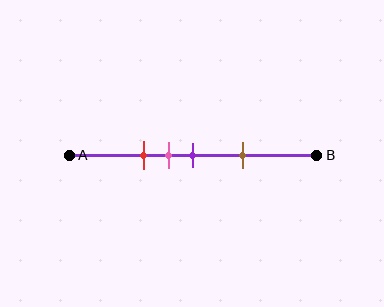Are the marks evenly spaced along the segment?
No, the marks are not evenly spaced.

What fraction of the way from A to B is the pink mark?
The pink mark is approximately 40% (0.4) of the way from A to B.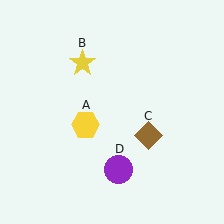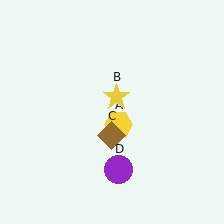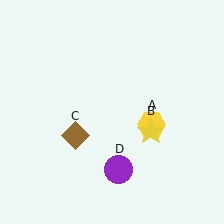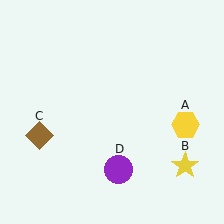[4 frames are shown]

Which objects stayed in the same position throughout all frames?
Purple circle (object D) remained stationary.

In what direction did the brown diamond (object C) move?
The brown diamond (object C) moved left.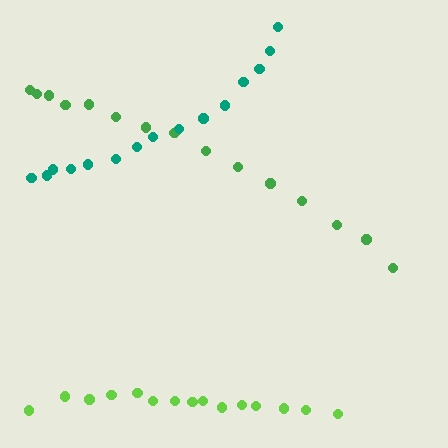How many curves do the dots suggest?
There are 3 distinct paths.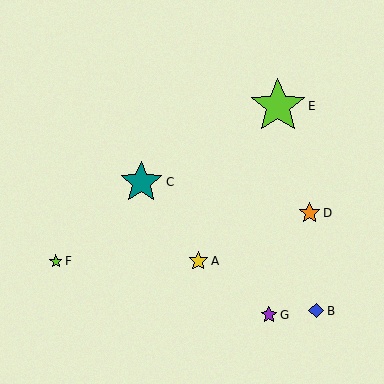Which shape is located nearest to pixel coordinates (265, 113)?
The lime star (labeled E) at (278, 106) is nearest to that location.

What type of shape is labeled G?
Shape G is a purple star.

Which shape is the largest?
The lime star (labeled E) is the largest.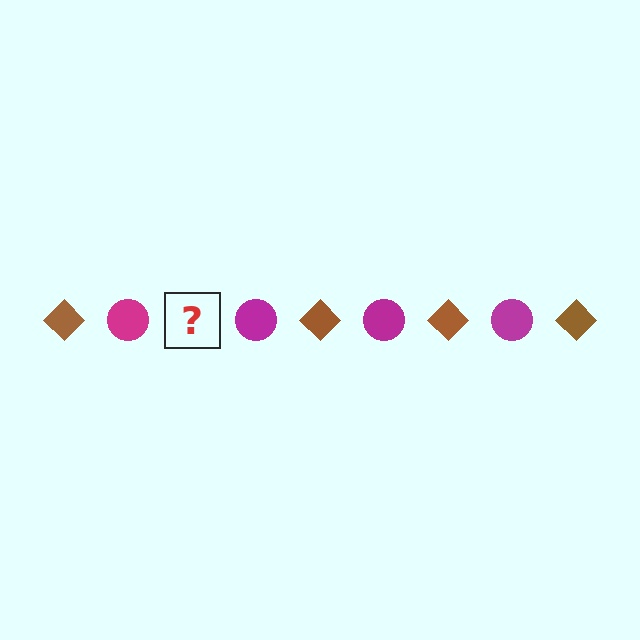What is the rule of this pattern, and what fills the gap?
The rule is that the pattern alternates between brown diamond and magenta circle. The gap should be filled with a brown diamond.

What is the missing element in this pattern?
The missing element is a brown diamond.